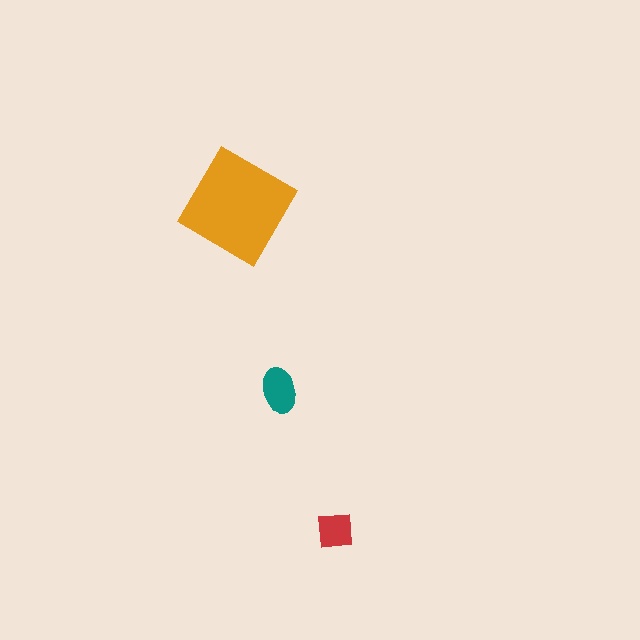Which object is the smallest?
The red square.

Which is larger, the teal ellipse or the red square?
The teal ellipse.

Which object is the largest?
The orange diamond.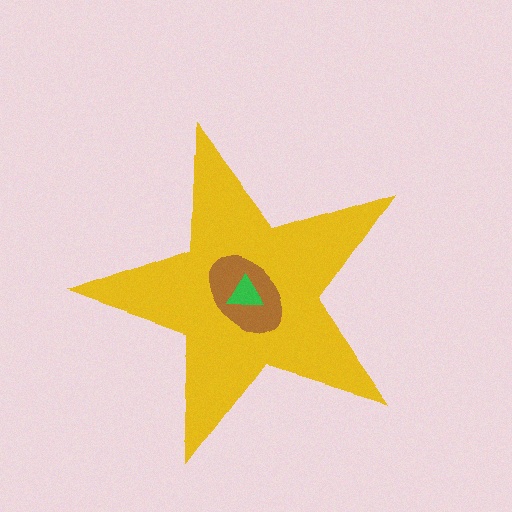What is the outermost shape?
The yellow star.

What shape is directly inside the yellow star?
The brown ellipse.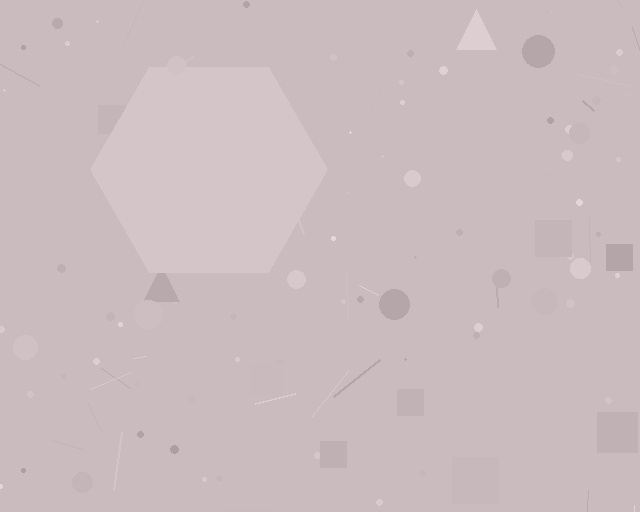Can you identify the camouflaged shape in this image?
The camouflaged shape is a hexagon.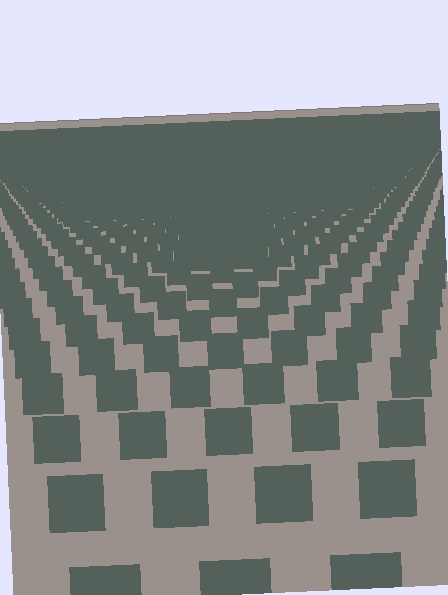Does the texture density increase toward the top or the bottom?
Density increases toward the top.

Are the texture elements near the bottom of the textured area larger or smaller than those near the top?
Larger. Near the bottom, elements are closer to the viewer and appear at a bigger on-screen size.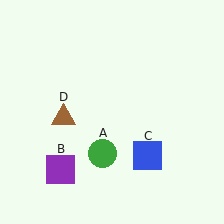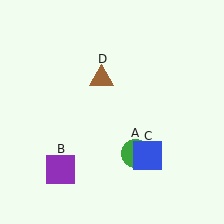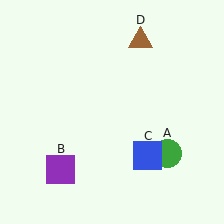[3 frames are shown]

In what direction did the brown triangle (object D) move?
The brown triangle (object D) moved up and to the right.